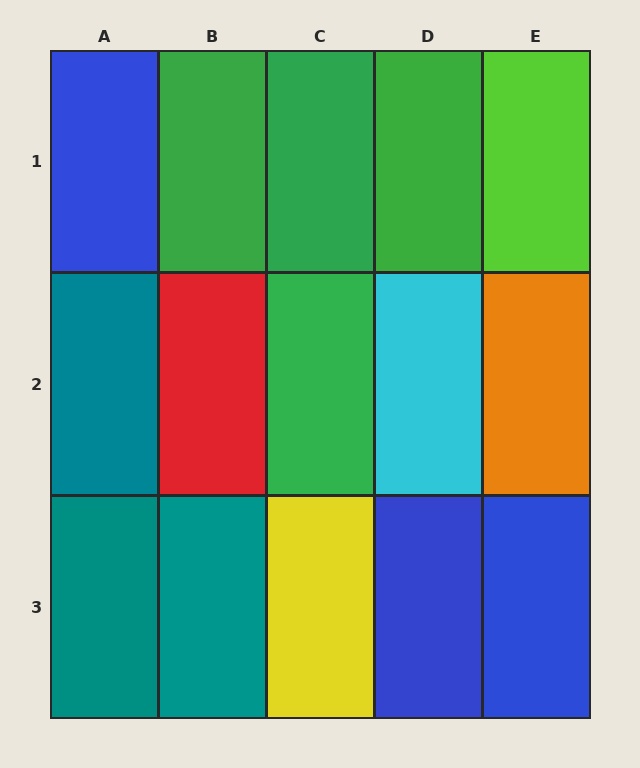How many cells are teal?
3 cells are teal.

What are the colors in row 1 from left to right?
Blue, green, green, green, lime.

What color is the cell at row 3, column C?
Yellow.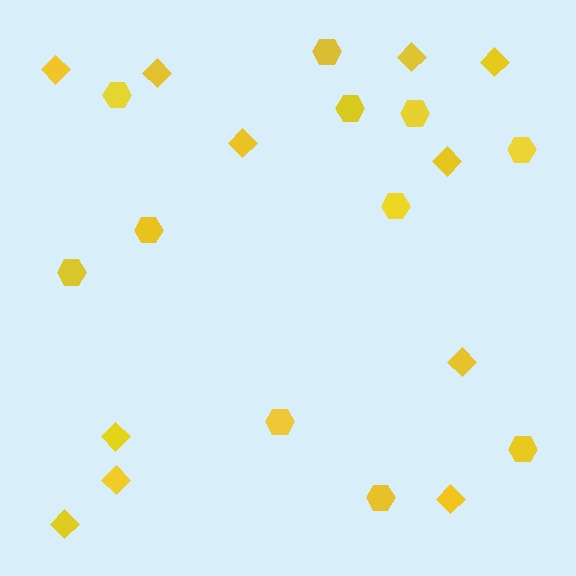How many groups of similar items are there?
There are 2 groups: one group of diamonds (11) and one group of hexagons (11).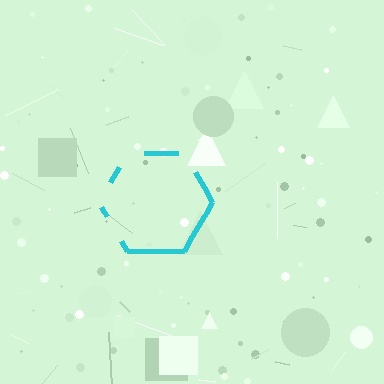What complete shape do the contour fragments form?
The contour fragments form a hexagon.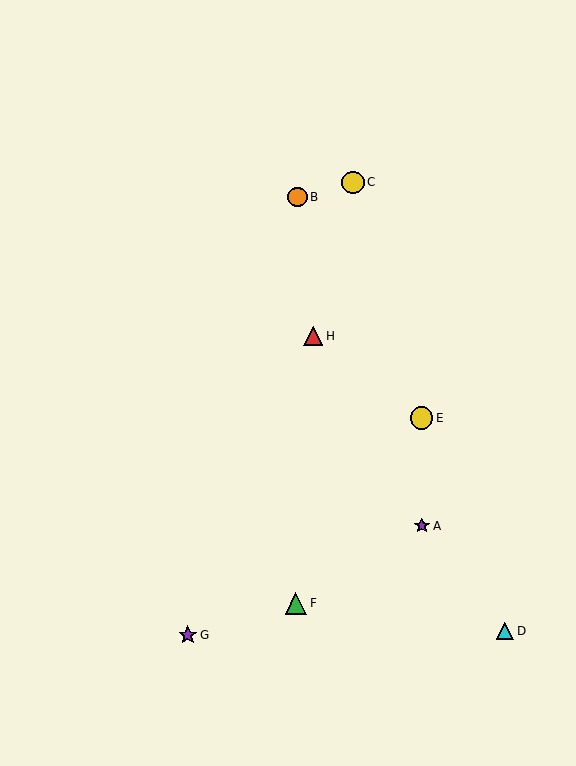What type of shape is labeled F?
Shape F is a green triangle.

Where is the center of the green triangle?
The center of the green triangle is at (296, 603).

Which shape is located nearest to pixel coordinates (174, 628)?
The purple star (labeled G) at (188, 635) is nearest to that location.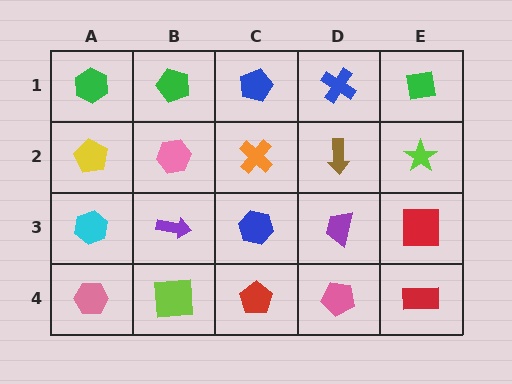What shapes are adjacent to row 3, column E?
A lime star (row 2, column E), a red rectangle (row 4, column E), a purple trapezoid (row 3, column D).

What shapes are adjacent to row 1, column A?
A yellow pentagon (row 2, column A), a green pentagon (row 1, column B).